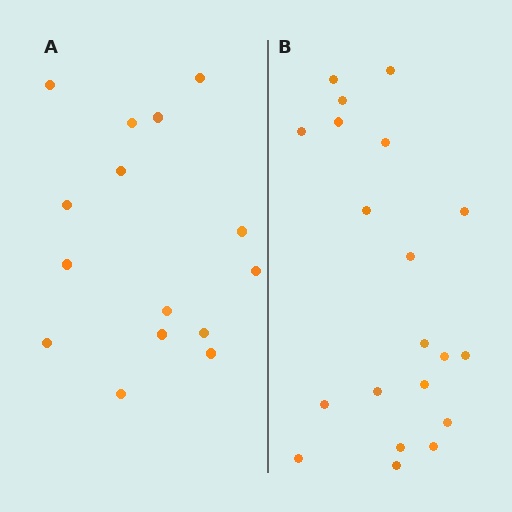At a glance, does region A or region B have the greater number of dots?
Region B (the right region) has more dots.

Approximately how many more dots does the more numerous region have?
Region B has about 5 more dots than region A.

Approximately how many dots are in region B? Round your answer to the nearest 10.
About 20 dots.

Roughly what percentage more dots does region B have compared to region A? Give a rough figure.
About 35% more.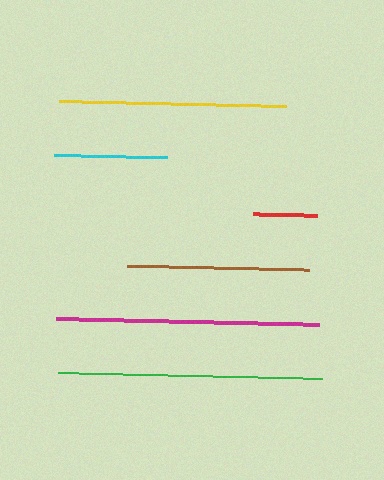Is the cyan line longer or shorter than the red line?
The cyan line is longer than the red line.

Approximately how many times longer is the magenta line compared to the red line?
The magenta line is approximately 4.1 times the length of the red line.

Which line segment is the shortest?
The red line is the shortest at approximately 63 pixels.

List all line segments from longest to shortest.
From longest to shortest: green, magenta, yellow, brown, cyan, red.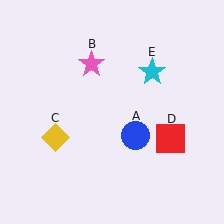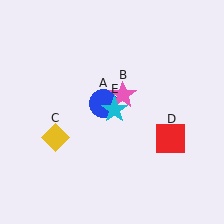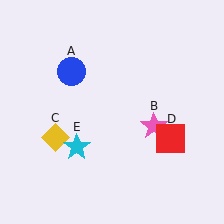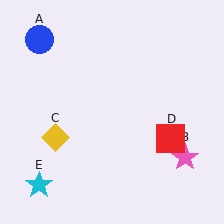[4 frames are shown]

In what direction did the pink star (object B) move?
The pink star (object B) moved down and to the right.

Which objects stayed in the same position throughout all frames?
Yellow diamond (object C) and red square (object D) remained stationary.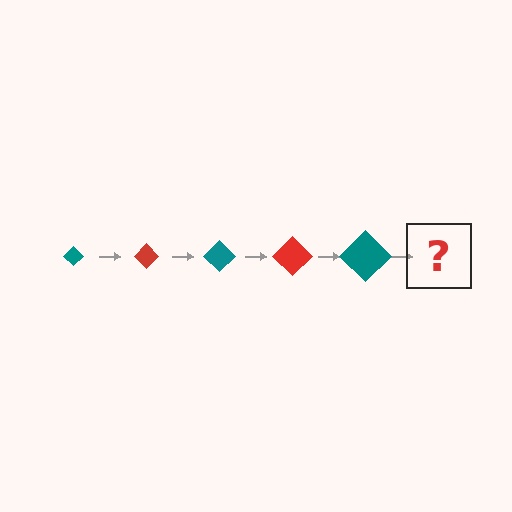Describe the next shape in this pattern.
It should be a red diamond, larger than the previous one.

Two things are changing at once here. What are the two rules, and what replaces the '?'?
The two rules are that the diamond grows larger each step and the color cycles through teal and red. The '?' should be a red diamond, larger than the previous one.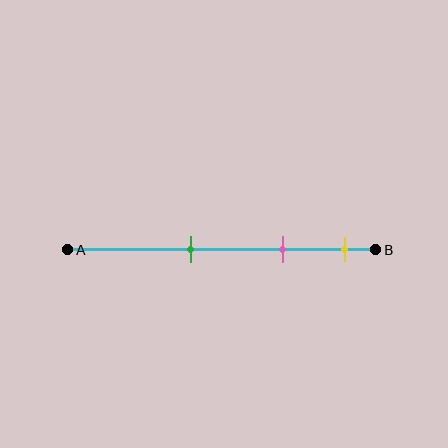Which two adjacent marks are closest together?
The pink and yellow marks are the closest adjacent pair.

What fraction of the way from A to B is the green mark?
The green mark is approximately 40% (0.4) of the way from A to B.